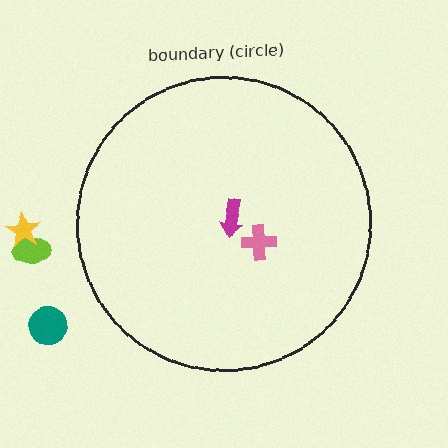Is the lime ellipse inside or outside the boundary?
Outside.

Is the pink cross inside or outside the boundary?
Inside.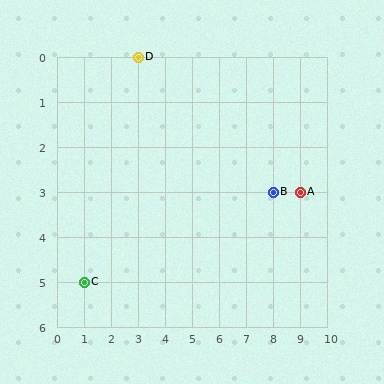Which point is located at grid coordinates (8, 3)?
Point B is at (8, 3).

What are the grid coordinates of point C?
Point C is at grid coordinates (1, 5).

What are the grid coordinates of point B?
Point B is at grid coordinates (8, 3).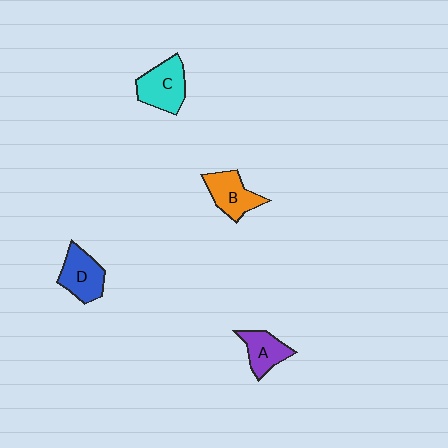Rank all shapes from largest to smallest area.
From largest to smallest: C (cyan), D (blue), B (orange), A (purple).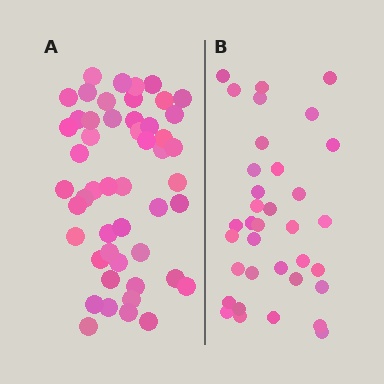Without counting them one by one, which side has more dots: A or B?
Region A (the left region) has more dots.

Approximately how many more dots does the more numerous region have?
Region A has approximately 15 more dots than region B.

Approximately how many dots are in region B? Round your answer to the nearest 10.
About 40 dots. (The exact count is 35, which rounds to 40.)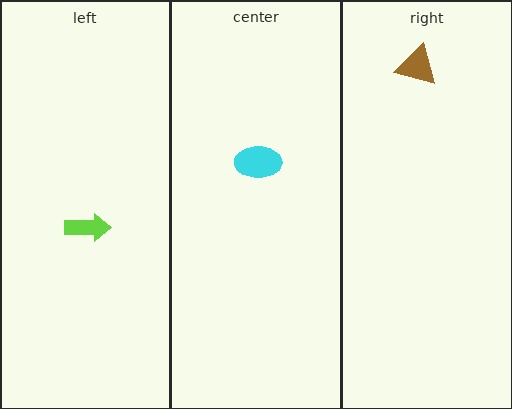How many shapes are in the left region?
1.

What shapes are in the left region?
The lime arrow.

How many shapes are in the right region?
1.